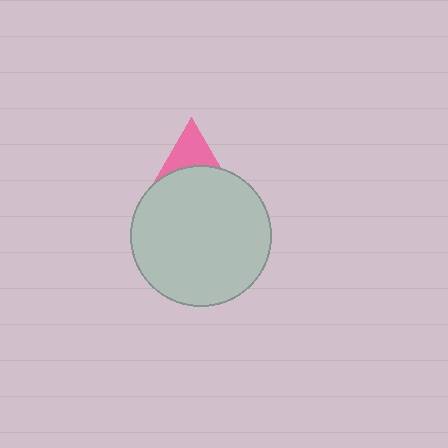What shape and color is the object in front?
The object in front is a light gray circle.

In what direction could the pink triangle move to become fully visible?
The pink triangle could move up. That would shift it out from behind the light gray circle entirely.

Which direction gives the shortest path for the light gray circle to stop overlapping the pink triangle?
Moving down gives the shortest separation.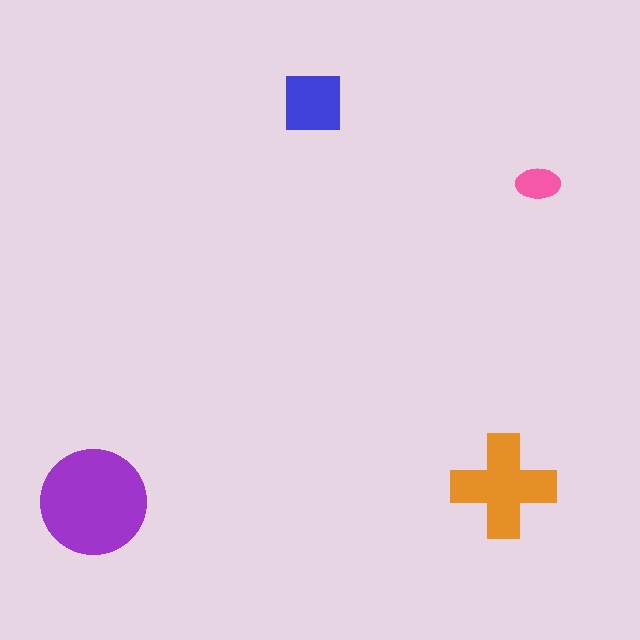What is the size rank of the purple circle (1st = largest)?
1st.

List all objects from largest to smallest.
The purple circle, the orange cross, the blue square, the pink ellipse.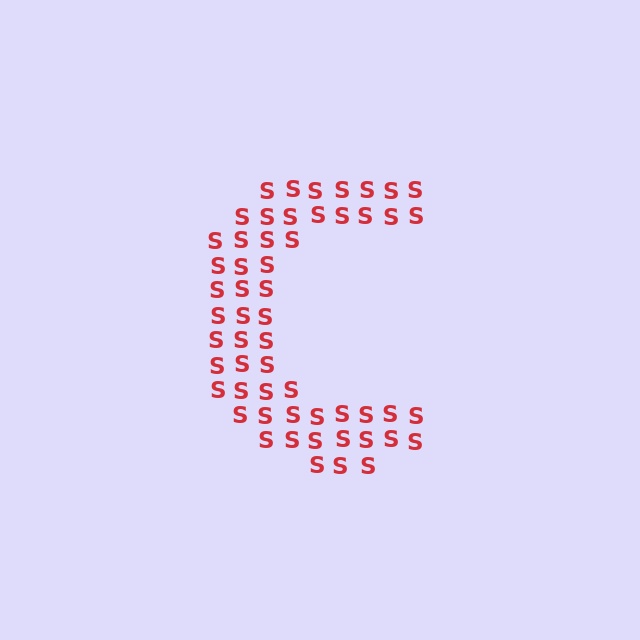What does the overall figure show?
The overall figure shows the letter C.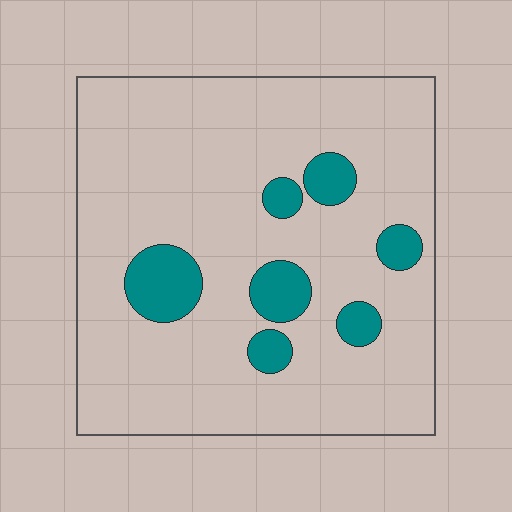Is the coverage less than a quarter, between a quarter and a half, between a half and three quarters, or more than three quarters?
Less than a quarter.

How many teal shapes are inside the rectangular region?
7.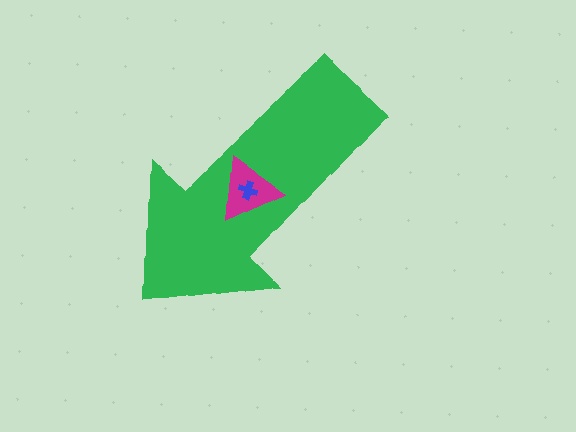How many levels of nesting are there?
3.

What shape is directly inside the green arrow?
The magenta triangle.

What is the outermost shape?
The green arrow.